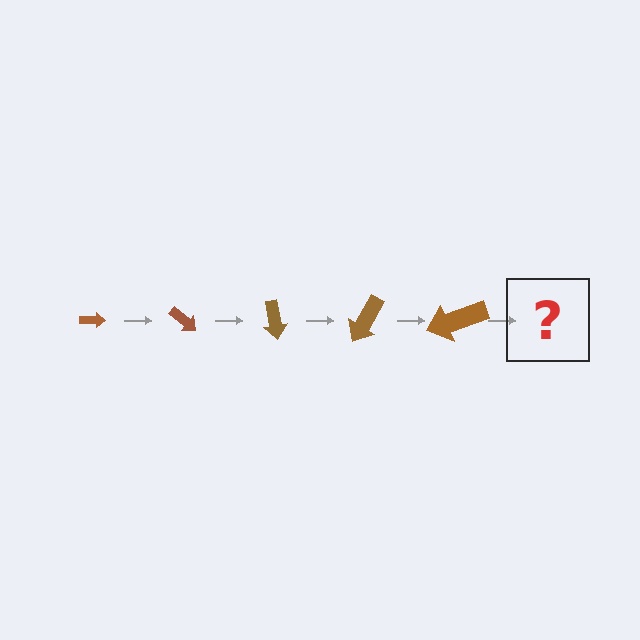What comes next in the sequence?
The next element should be an arrow, larger than the previous one and rotated 200 degrees from the start.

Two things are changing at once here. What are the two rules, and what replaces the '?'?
The two rules are that the arrow grows larger each step and it rotates 40 degrees each step. The '?' should be an arrow, larger than the previous one and rotated 200 degrees from the start.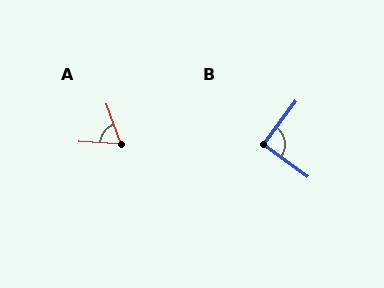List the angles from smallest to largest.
A (66°), B (89°).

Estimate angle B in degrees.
Approximately 89 degrees.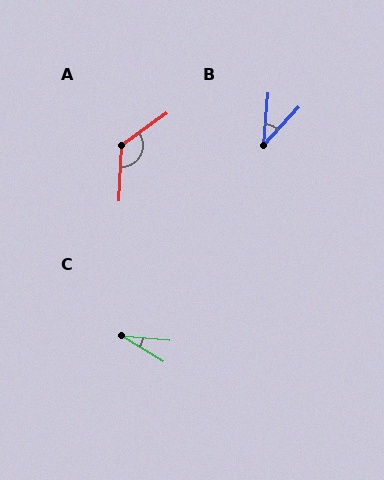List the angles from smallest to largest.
C (26°), B (38°), A (129°).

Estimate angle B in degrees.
Approximately 38 degrees.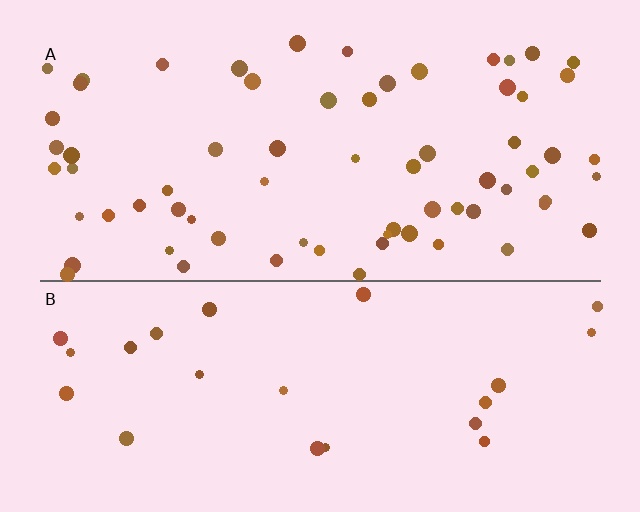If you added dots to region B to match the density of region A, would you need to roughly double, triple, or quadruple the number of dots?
Approximately triple.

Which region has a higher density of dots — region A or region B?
A (the top).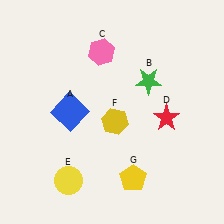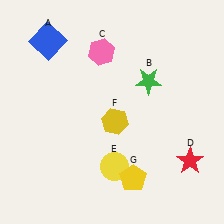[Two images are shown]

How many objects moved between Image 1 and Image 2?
3 objects moved between the two images.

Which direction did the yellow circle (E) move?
The yellow circle (E) moved right.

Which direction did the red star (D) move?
The red star (D) moved down.